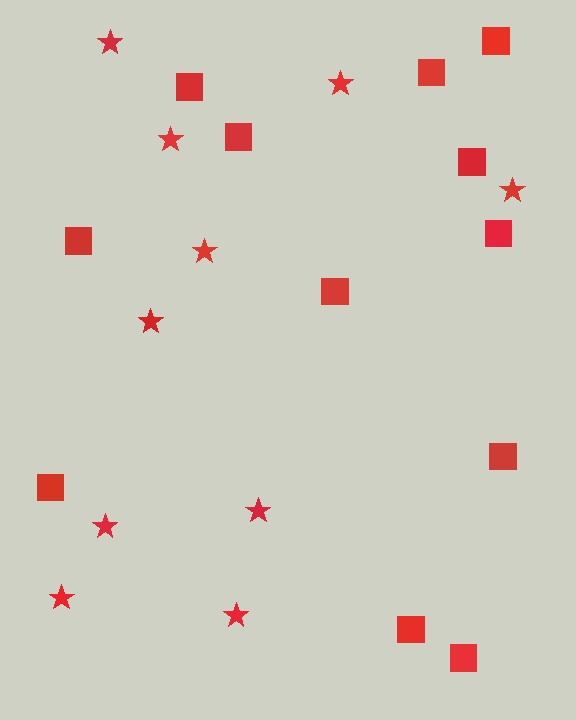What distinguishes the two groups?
There are 2 groups: one group of stars (10) and one group of squares (12).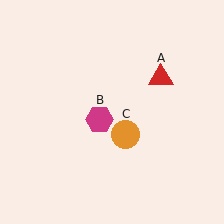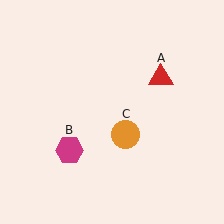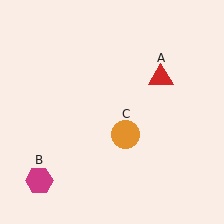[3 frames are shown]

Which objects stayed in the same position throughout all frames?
Red triangle (object A) and orange circle (object C) remained stationary.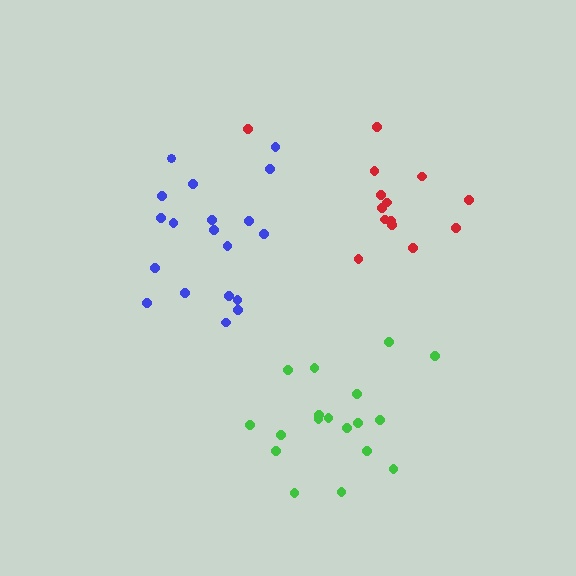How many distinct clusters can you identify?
There are 3 distinct clusters.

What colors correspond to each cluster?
The clusters are colored: blue, green, red.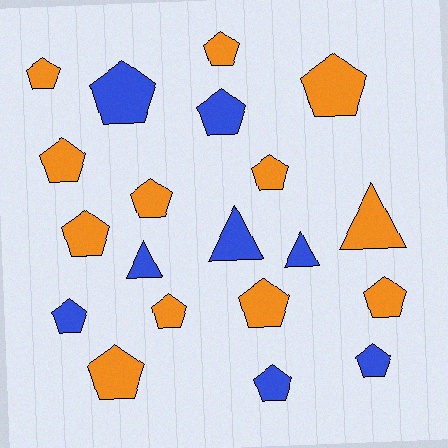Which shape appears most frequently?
Pentagon, with 16 objects.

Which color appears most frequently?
Orange, with 12 objects.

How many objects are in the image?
There are 20 objects.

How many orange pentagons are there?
There are 11 orange pentagons.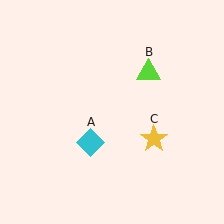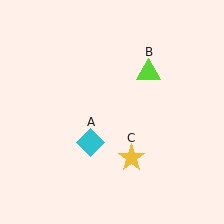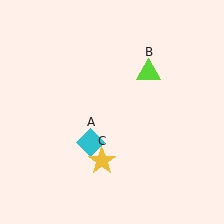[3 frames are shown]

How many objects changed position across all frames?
1 object changed position: yellow star (object C).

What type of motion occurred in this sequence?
The yellow star (object C) rotated clockwise around the center of the scene.